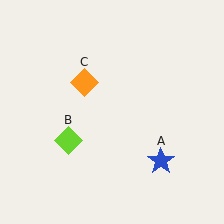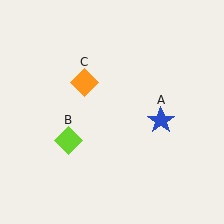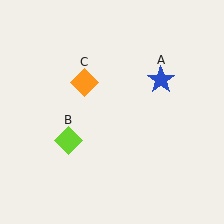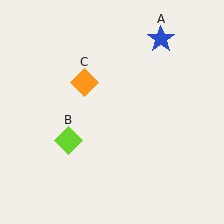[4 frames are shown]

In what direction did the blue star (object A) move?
The blue star (object A) moved up.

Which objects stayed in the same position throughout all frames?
Lime diamond (object B) and orange diamond (object C) remained stationary.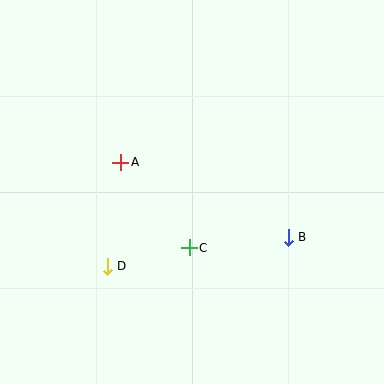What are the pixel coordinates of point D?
Point D is at (107, 266).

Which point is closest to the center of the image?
Point C at (189, 248) is closest to the center.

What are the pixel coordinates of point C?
Point C is at (189, 248).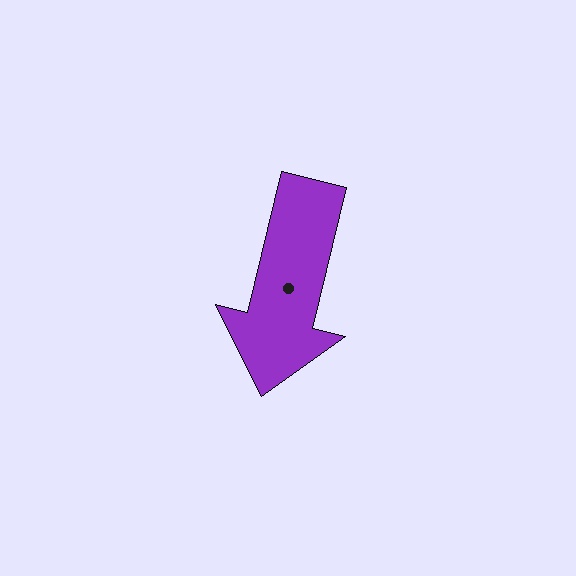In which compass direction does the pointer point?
South.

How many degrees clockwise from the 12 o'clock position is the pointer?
Approximately 194 degrees.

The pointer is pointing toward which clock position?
Roughly 6 o'clock.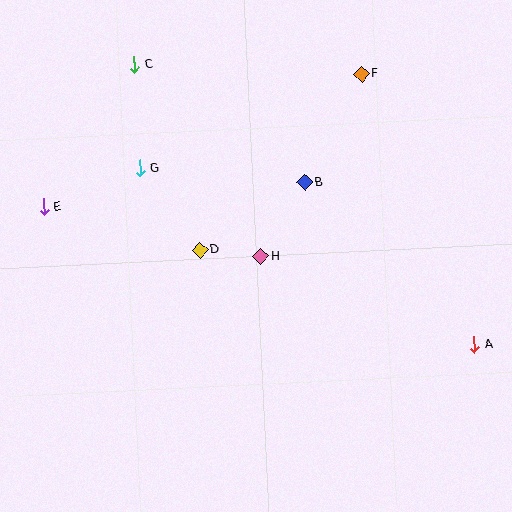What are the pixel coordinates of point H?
Point H is at (261, 257).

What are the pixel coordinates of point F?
Point F is at (362, 74).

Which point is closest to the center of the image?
Point H at (261, 257) is closest to the center.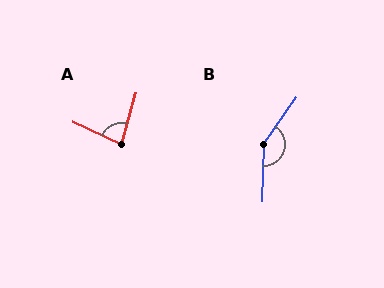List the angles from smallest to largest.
A (81°), B (147°).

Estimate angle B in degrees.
Approximately 147 degrees.